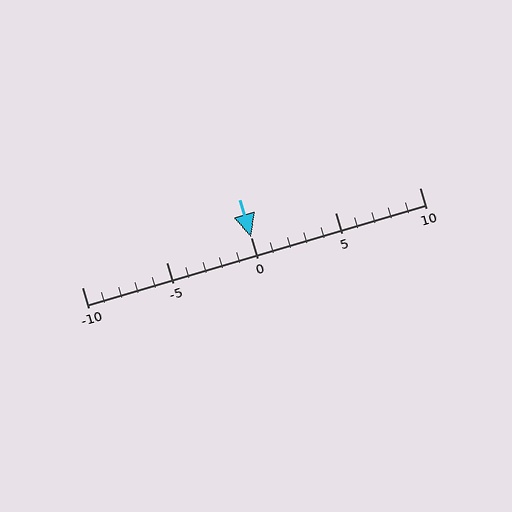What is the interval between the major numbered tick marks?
The major tick marks are spaced 5 units apart.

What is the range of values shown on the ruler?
The ruler shows values from -10 to 10.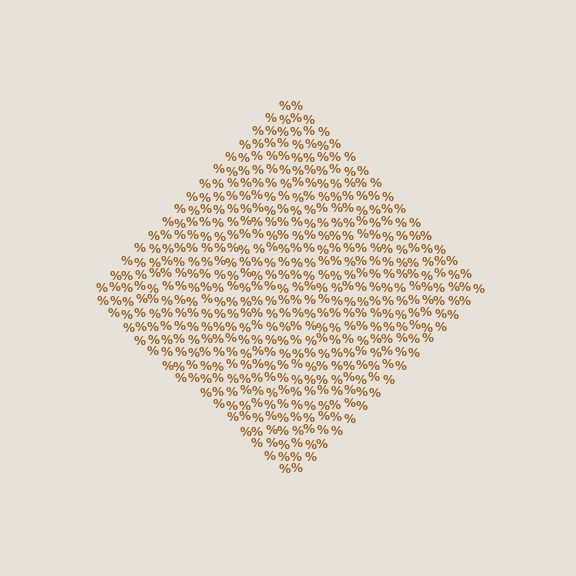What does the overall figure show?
The overall figure shows a diamond.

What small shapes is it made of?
It is made of small percent signs.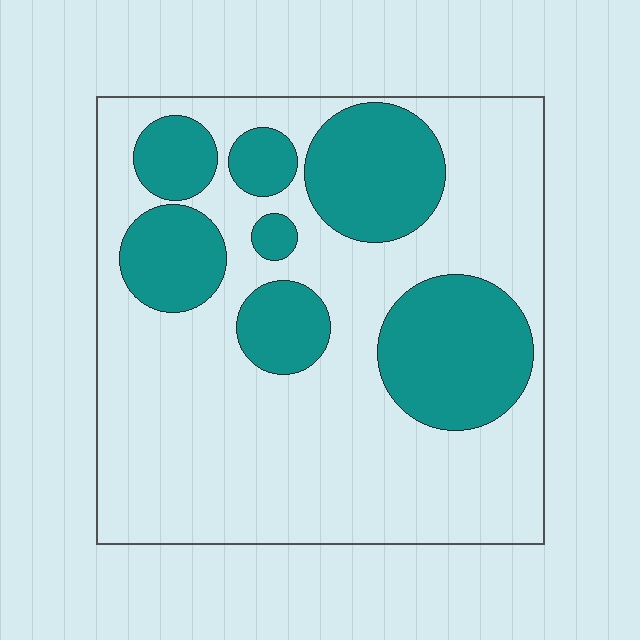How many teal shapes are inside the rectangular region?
7.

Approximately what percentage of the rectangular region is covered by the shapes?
Approximately 30%.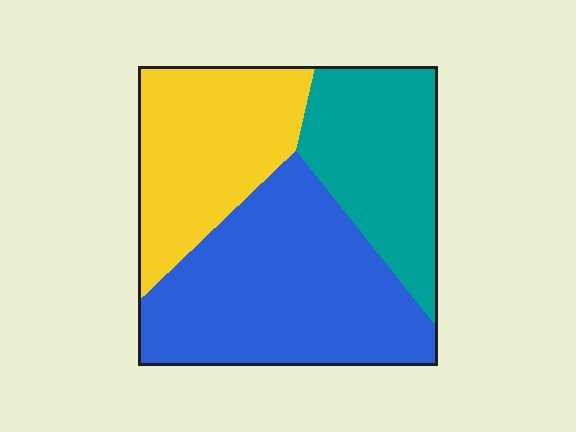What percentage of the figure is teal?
Teal takes up about one quarter (1/4) of the figure.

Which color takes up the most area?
Blue, at roughly 45%.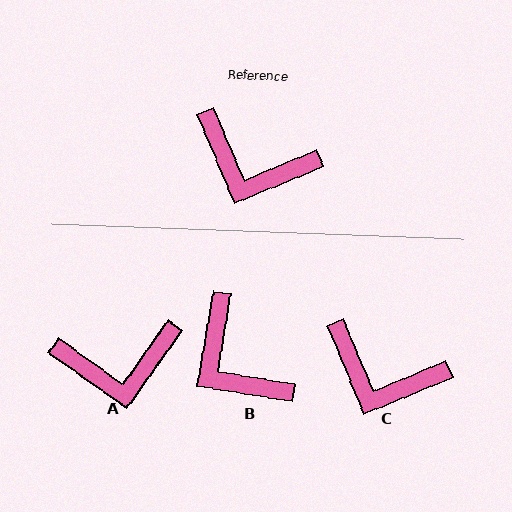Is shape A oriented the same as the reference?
No, it is off by about 32 degrees.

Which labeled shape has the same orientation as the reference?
C.